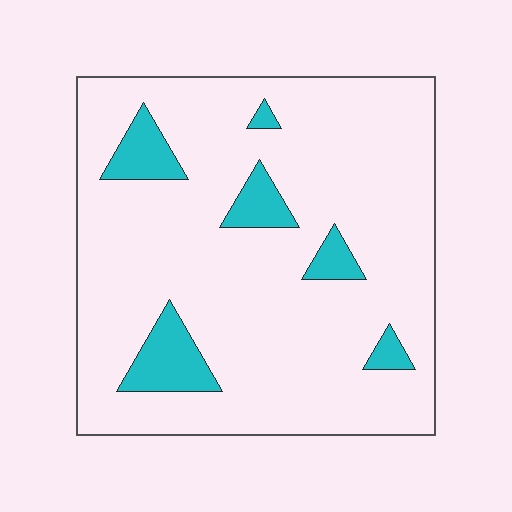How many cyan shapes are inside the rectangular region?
6.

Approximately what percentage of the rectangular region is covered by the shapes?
Approximately 10%.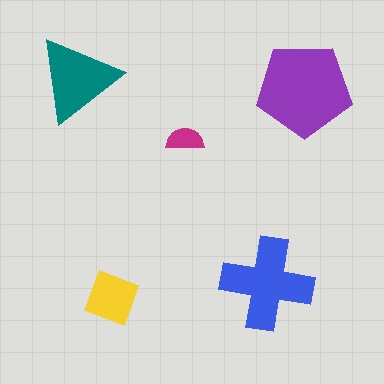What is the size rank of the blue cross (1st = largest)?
2nd.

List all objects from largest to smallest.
The purple pentagon, the blue cross, the teal triangle, the yellow diamond, the magenta semicircle.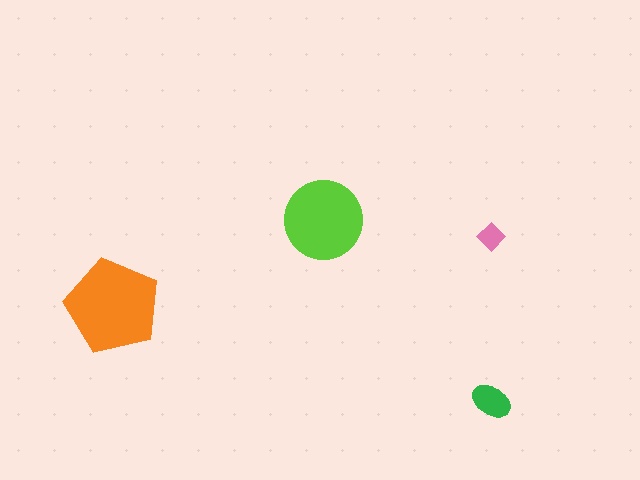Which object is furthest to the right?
The green ellipse is rightmost.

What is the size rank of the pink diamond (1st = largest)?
4th.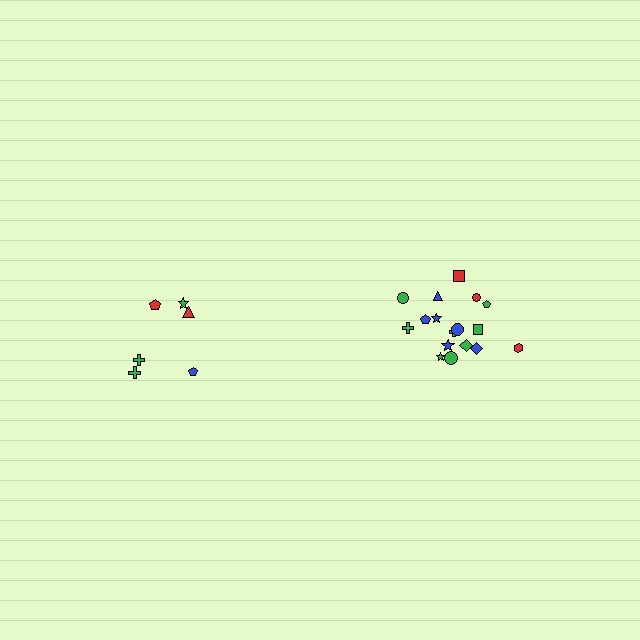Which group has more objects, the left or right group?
The right group.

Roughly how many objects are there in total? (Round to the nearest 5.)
Roughly 25 objects in total.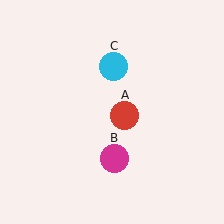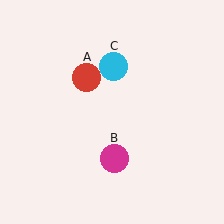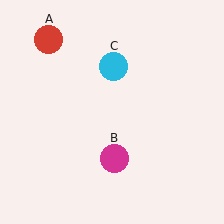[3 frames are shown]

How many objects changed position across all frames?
1 object changed position: red circle (object A).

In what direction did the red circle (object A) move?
The red circle (object A) moved up and to the left.